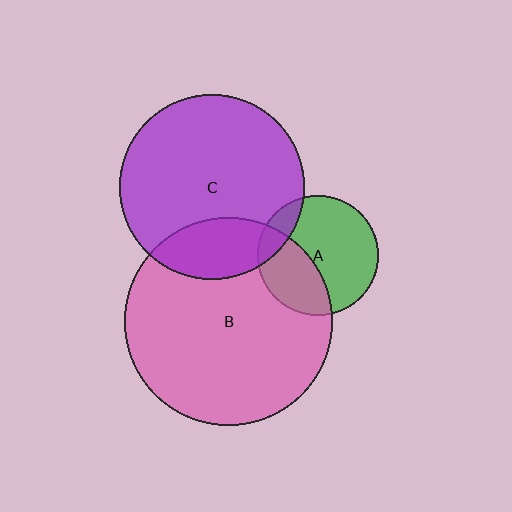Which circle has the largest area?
Circle B (pink).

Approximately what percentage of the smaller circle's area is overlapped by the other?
Approximately 15%.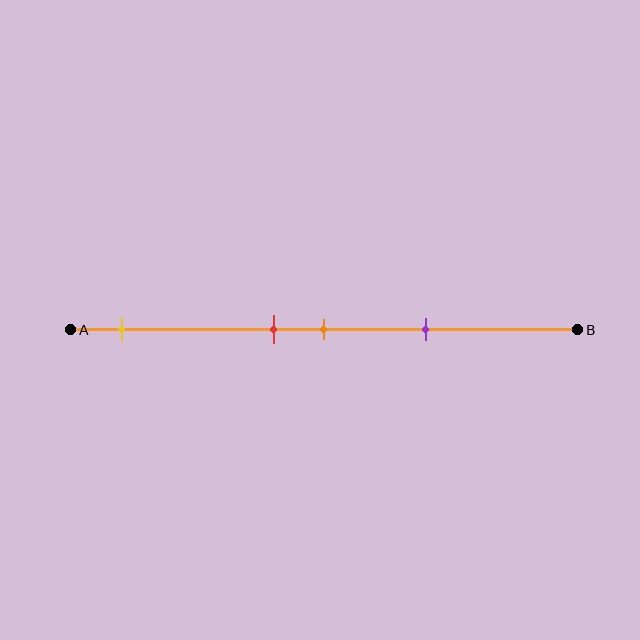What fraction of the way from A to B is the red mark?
The red mark is approximately 40% (0.4) of the way from A to B.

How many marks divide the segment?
There are 4 marks dividing the segment.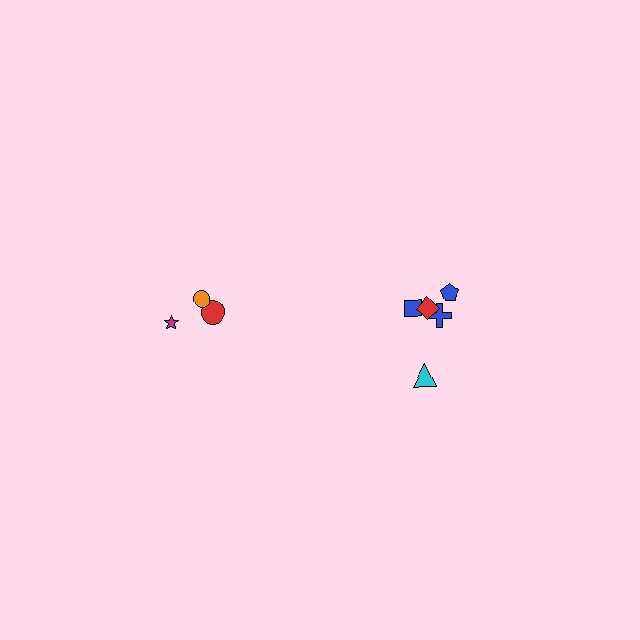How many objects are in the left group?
There are 3 objects.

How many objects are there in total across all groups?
There are 8 objects.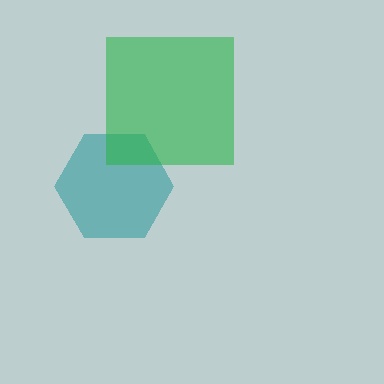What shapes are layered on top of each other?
The layered shapes are: a teal hexagon, a green square.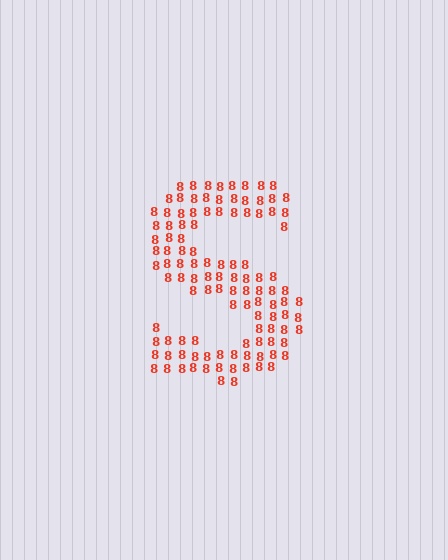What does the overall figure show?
The overall figure shows the letter S.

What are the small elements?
The small elements are digit 8's.